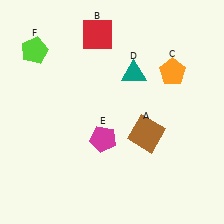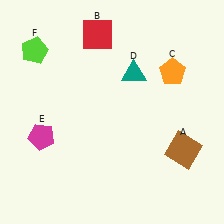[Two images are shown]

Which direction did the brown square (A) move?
The brown square (A) moved right.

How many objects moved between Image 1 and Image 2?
2 objects moved between the two images.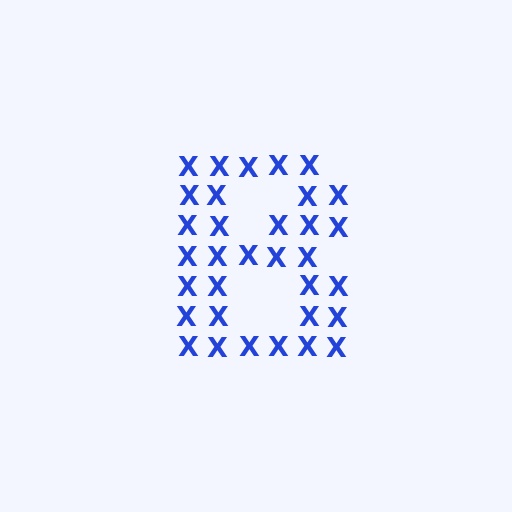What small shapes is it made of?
It is made of small letter X's.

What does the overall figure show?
The overall figure shows the letter B.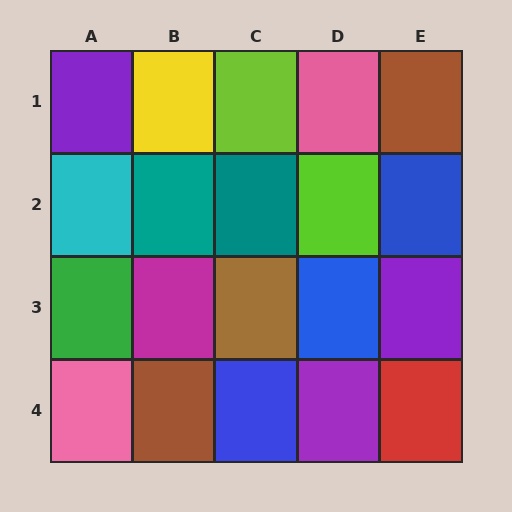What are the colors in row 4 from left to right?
Pink, brown, blue, purple, red.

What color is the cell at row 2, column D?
Lime.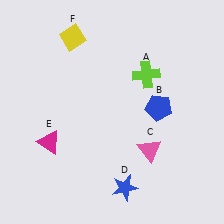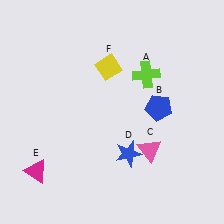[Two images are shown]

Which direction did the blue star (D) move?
The blue star (D) moved up.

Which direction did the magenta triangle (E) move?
The magenta triangle (E) moved down.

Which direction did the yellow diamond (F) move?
The yellow diamond (F) moved right.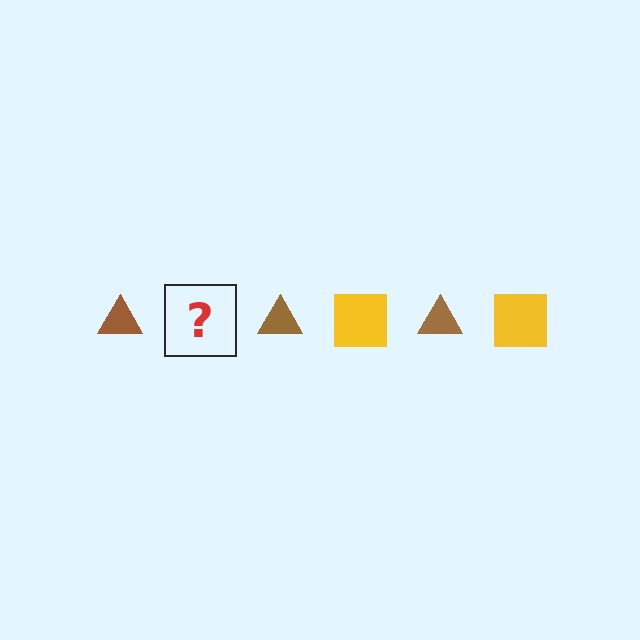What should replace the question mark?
The question mark should be replaced with a yellow square.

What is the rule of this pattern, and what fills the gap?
The rule is that the pattern alternates between brown triangle and yellow square. The gap should be filled with a yellow square.